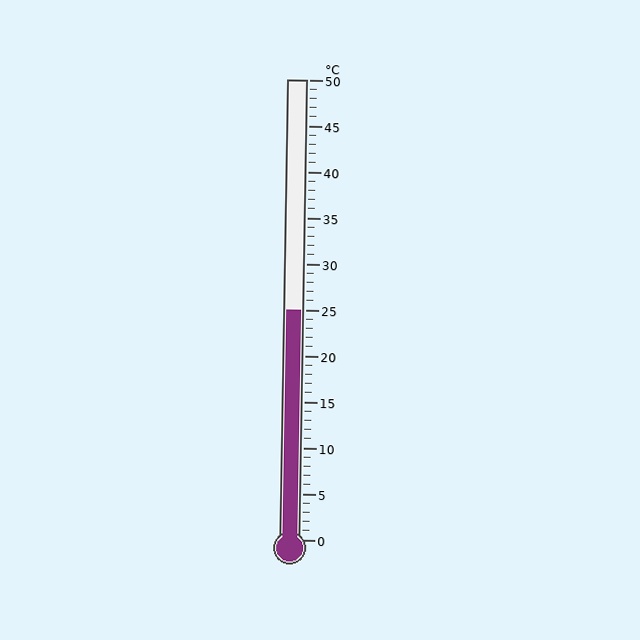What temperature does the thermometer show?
The thermometer shows approximately 25°C.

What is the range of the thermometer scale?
The thermometer scale ranges from 0°C to 50°C.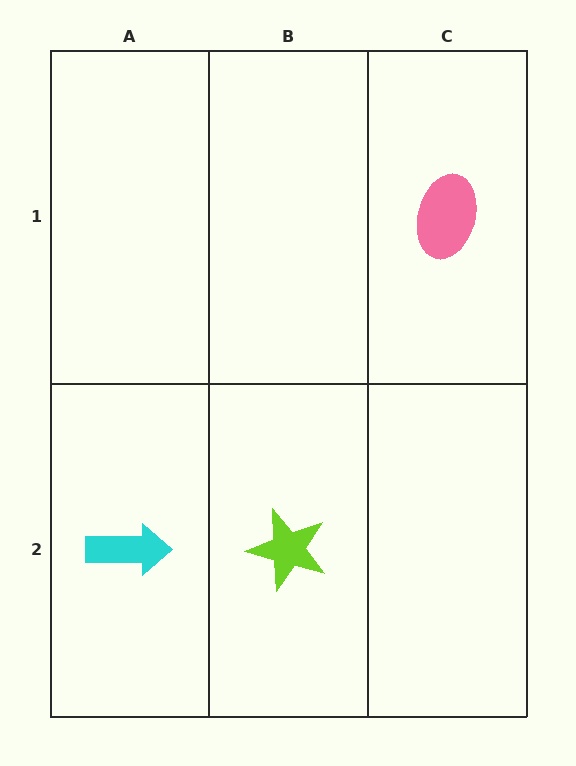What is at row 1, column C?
A pink ellipse.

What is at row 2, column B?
A lime star.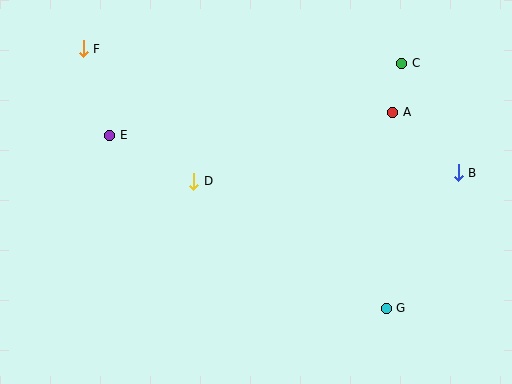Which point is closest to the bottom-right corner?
Point G is closest to the bottom-right corner.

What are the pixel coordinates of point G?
Point G is at (386, 308).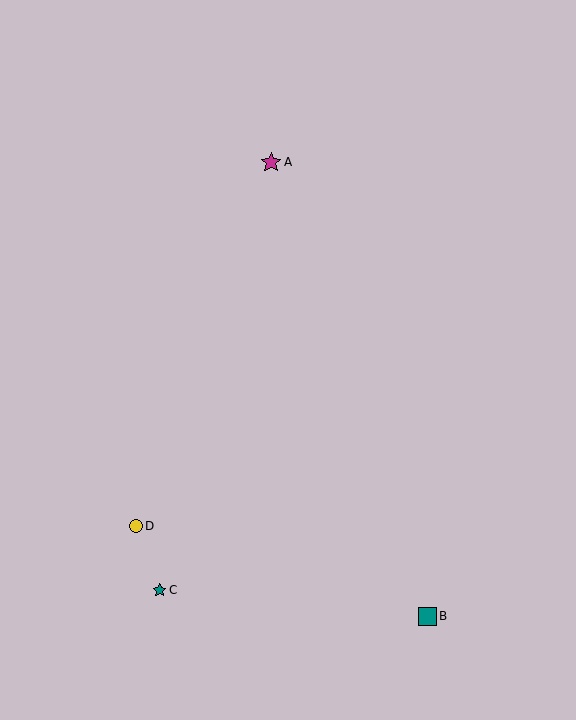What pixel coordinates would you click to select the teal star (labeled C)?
Click at (160, 590) to select the teal star C.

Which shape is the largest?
The magenta star (labeled A) is the largest.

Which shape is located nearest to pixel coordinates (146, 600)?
The teal star (labeled C) at (160, 590) is nearest to that location.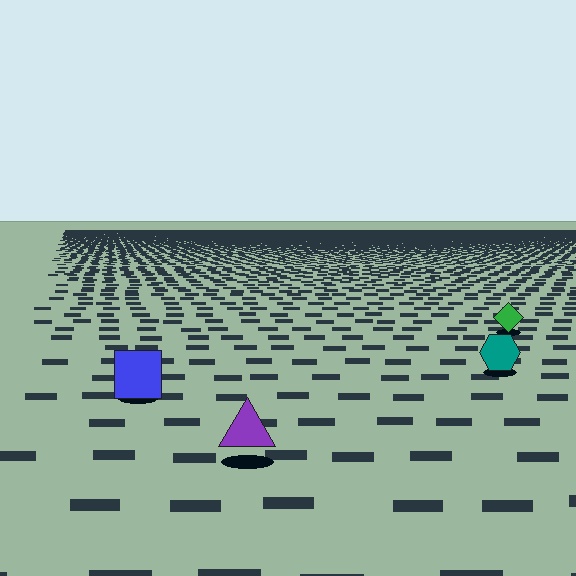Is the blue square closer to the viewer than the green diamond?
Yes. The blue square is closer — you can tell from the texture gradient: the ground texture is coarser near it.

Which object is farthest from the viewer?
The green diamond is farthest from the viewer. It appears smaller and the ground texture around it is denser.